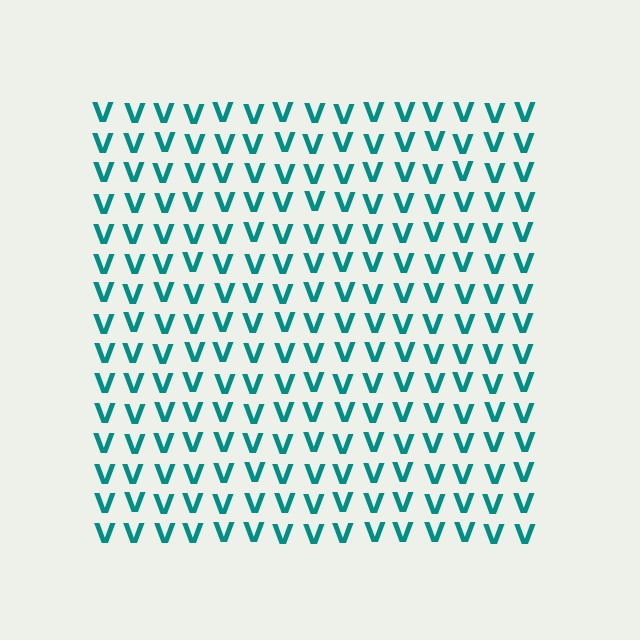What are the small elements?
The small elements are letter V's.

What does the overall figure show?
The overall figure shows a square.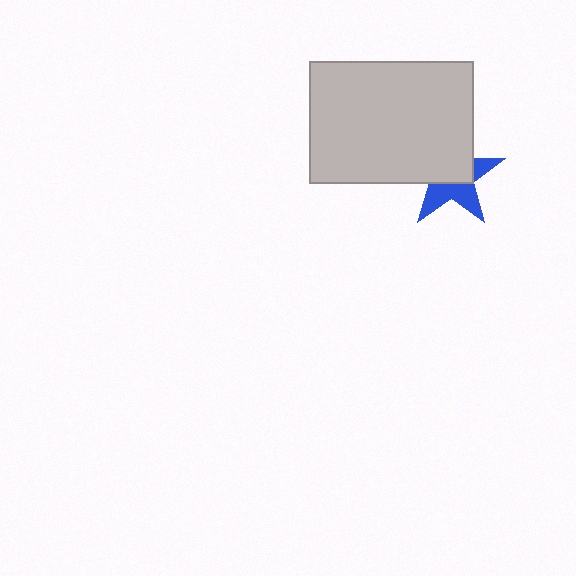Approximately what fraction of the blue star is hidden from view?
Roughly 54% of the blue star is hidden behind the light gray rectangle.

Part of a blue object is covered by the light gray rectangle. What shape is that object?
It is a star.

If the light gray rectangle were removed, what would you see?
You would see the complete blue star.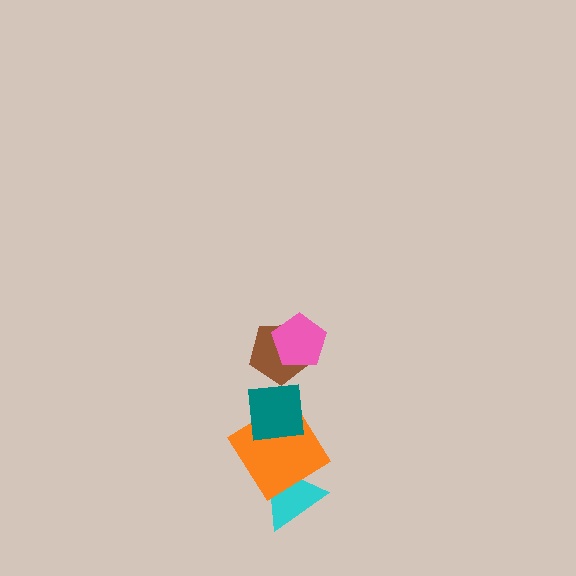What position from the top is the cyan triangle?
The cyan triangle is 5th from the top.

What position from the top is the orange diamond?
The orange diamond is 4th from the top.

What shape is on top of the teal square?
The brown pentagon is on top of the teal square.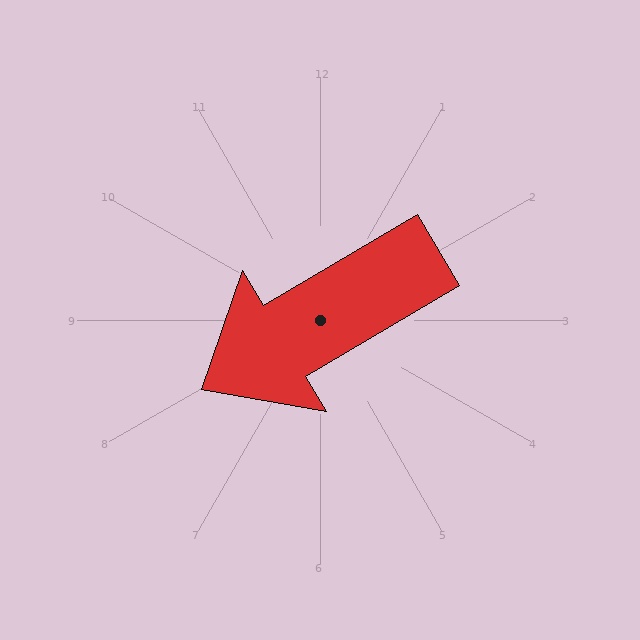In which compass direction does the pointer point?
Southwest.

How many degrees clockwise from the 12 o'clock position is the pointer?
Approximately 239 degrees.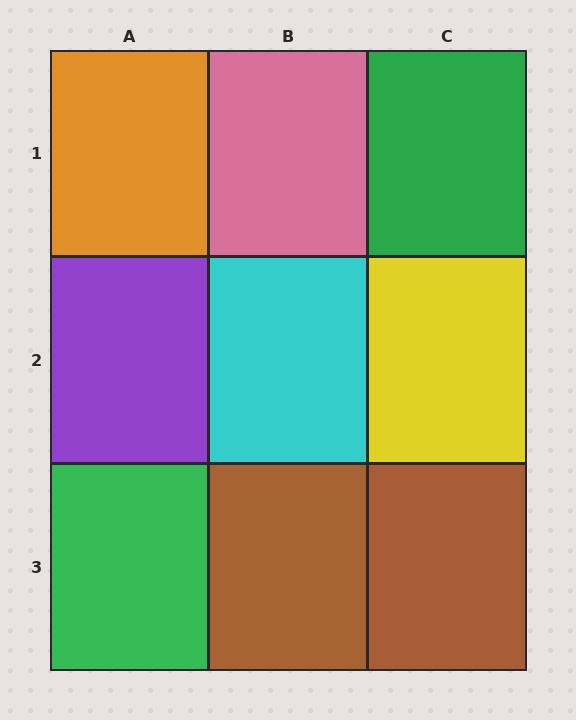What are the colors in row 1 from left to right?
Orange, pink, green.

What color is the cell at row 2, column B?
Cyan.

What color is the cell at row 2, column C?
Yellow.